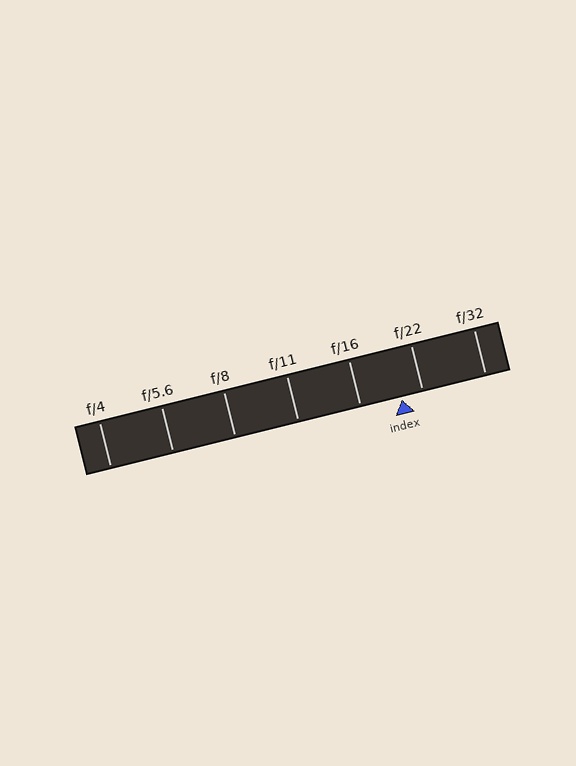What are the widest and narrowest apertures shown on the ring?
The widest aperture shown is f/4 and the narrowest is f/32.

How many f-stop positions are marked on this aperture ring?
There are 7 f-stop positions marked.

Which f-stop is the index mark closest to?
The index mark is closest to f/22.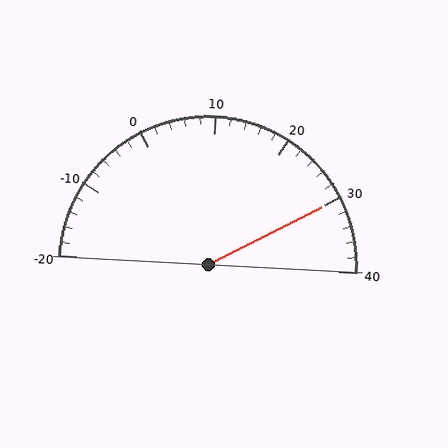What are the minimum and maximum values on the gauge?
The gauge ranges from -20 to 40.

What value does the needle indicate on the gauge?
The needle indicates approximately 30.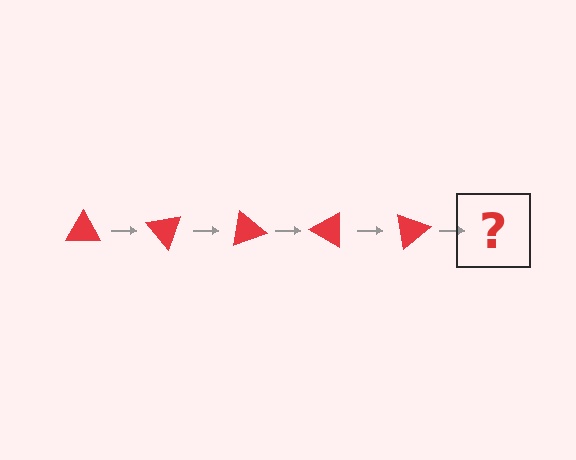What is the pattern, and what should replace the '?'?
The pattern is that the triangle rotates 50 degrees each step. The '?' should be a red triangle rotated 250 degrees.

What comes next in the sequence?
The next element should be a red triangle rotated 250 degrees.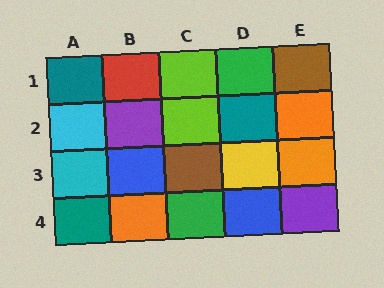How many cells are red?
1 cell is red.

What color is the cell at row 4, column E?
Purple.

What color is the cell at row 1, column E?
Brown.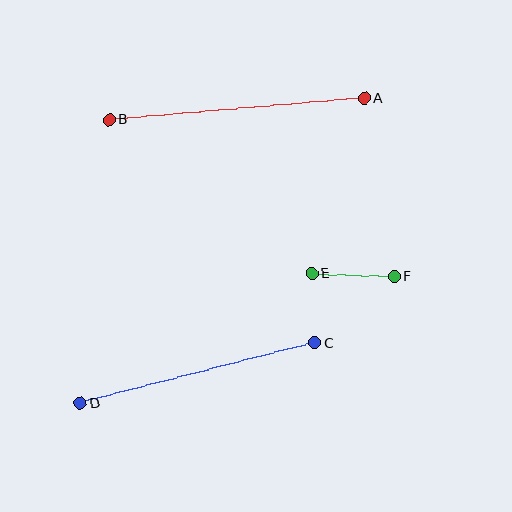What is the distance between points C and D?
The distance is approximately 242 pixels.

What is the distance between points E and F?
The distance is approximately 82 pixels.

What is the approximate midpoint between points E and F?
The midpoint is at approximately (353, 275) pixels.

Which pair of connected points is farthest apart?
Points A and B are farthest apart.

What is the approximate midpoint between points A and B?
The midpoint is at approximately (237, 109) pixels.